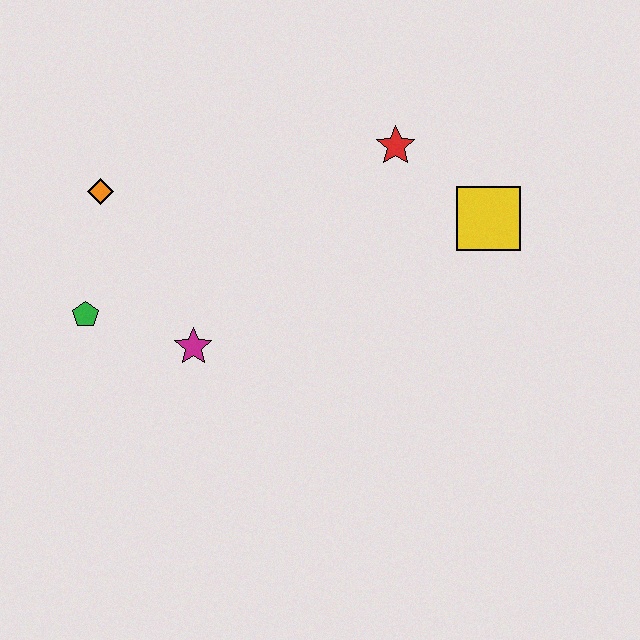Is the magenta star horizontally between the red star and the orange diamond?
Yes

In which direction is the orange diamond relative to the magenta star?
The orange diamond is above the magenta star.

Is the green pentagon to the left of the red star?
Yes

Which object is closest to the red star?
The yellow square is closest to the red star.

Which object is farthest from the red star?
The green pentagon is farthest from the red star.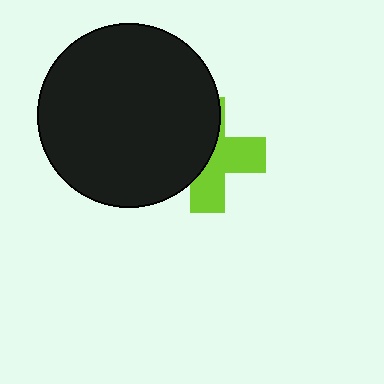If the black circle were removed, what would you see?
You would see the complete lime cross.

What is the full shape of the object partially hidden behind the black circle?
The partially hidden object is a lime cross.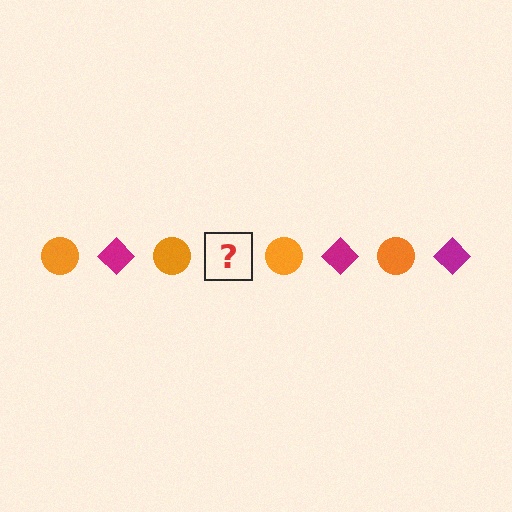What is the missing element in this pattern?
The missing element is a magenta diamond.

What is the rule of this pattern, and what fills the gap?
The rule is that the pattern alternates between orange circle and magenta diamond. The gap should be filled with a magenta diamond.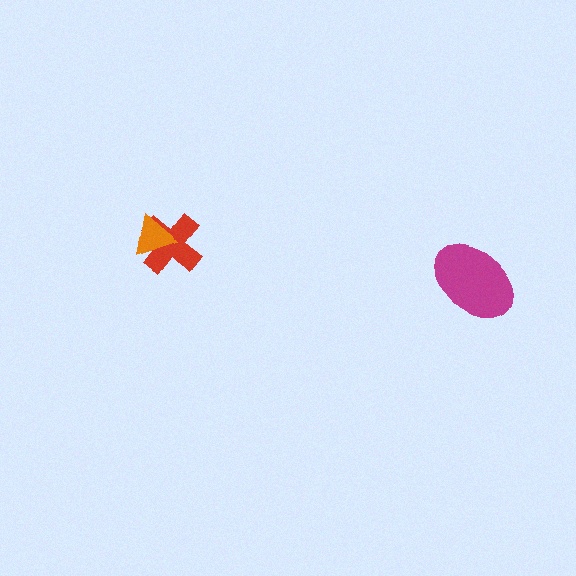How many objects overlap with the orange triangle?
1 object overlaps with the orange triangle.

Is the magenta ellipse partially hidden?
No, no other shape covers it.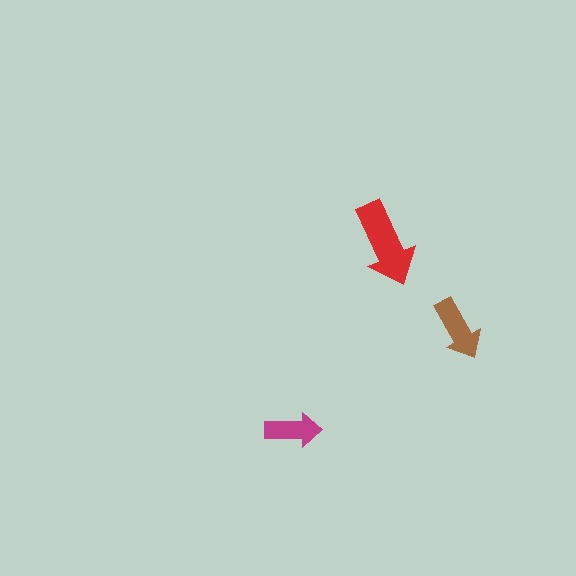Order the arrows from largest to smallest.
the red one, the brown one, the magenta one.